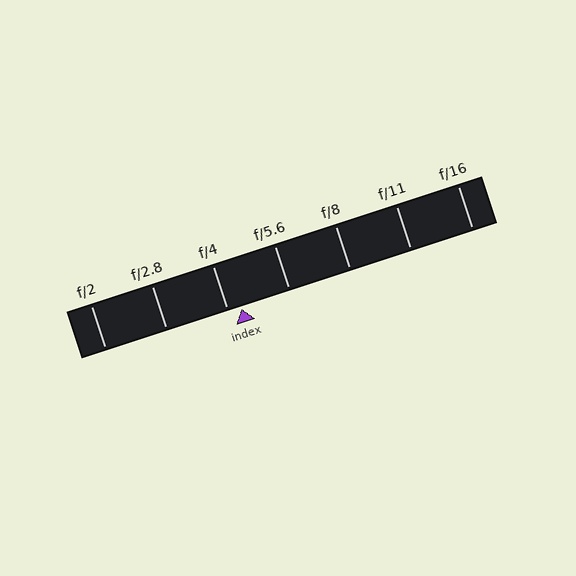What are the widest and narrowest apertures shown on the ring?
The widest aperture shown is f/2 and the narrowest is f/16.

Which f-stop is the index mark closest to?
The index mark is closest to f/4.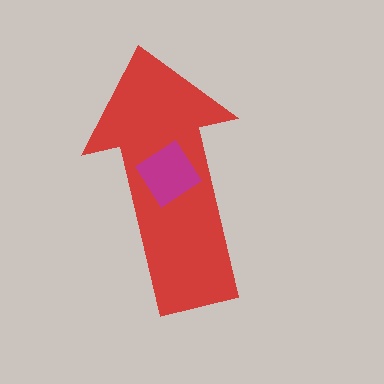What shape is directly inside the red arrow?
The magenta diamond.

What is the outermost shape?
The red arrow.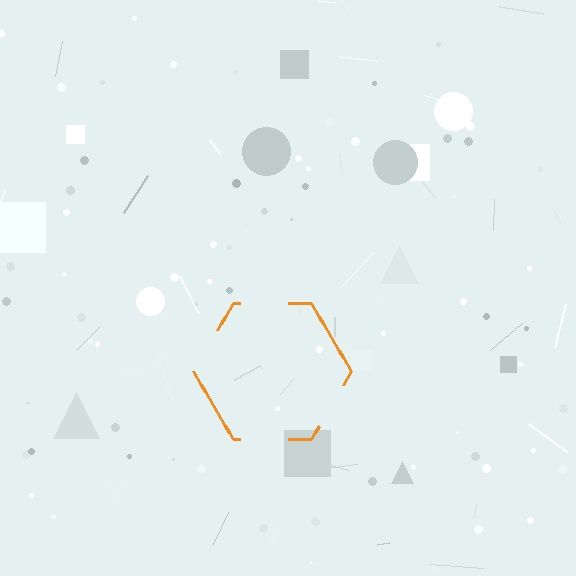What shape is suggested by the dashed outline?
The dashed outline suggests a hexagon.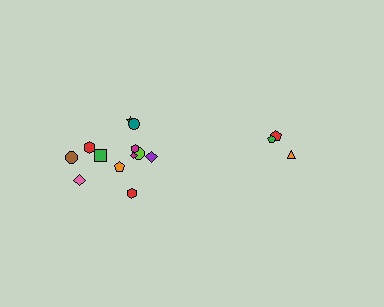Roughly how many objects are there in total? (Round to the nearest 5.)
Roughly 15 objects in total.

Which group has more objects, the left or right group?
The left group.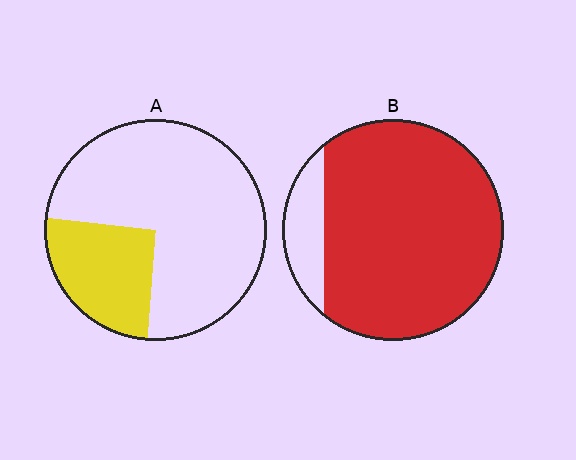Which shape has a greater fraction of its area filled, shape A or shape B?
Shape B.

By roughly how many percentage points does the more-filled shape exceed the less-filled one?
By roughly 60 percentage points (B over A).